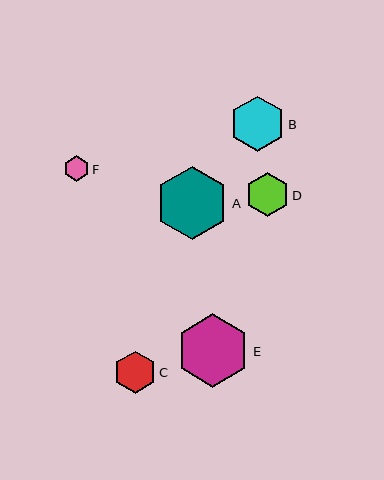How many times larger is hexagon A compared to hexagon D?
Hexagon A is approximately 1.7 times the size of hexagon D.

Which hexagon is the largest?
Hexagon E is the largest with a size of approximately 73 pixels.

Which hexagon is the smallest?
Hexagon F is the smallest with a size of approximately 25 pixels.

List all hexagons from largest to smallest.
From largest to smallest: E, A, B, D, C, F.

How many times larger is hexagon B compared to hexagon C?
Hexagon B is approximately 1.3 times the size of hexagon C.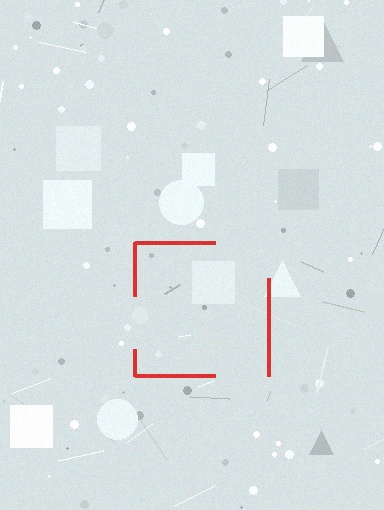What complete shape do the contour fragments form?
The contour fragments form a square.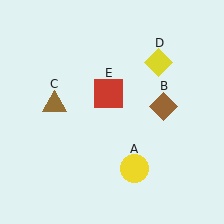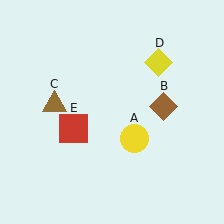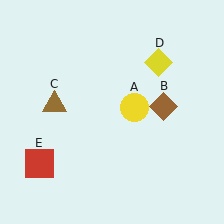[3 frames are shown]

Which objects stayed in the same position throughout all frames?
Brown diamond (object B) and brown triangle (object C) and yellow diamond (object D) remained stationary.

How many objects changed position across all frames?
2 objects changed position: yellow circle (object A), red square (object E).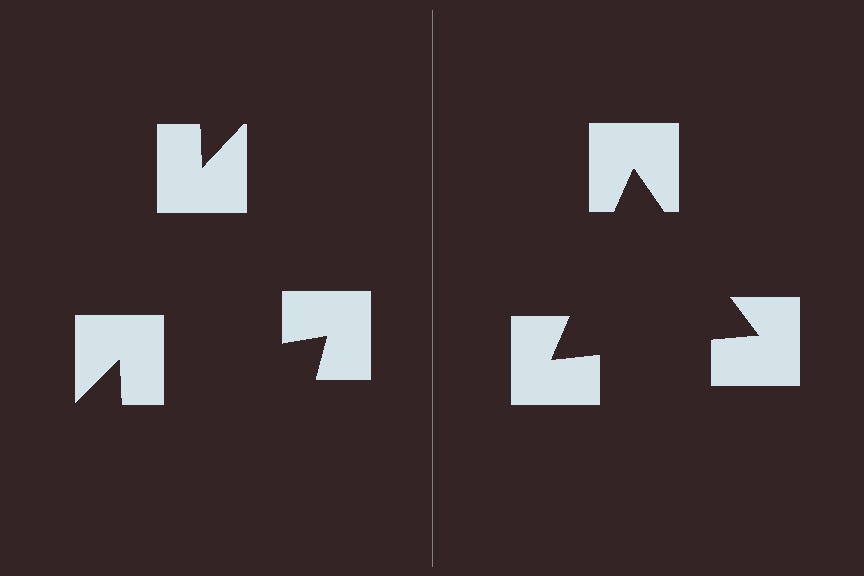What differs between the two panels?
The notched squares are positioned identically on both sides; only the wedge orientations differ. On the right they align to a triangle; on the left they are misaligned.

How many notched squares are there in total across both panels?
6 — 3 on each side.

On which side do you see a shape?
An illusory triangle appears on the right side. On the left side the wedge cuts are rotated, so no coherent shape forms.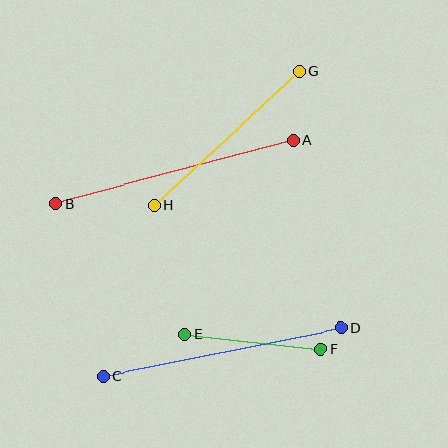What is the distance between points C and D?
The distance is approximately 242 pixels.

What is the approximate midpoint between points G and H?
The midpoint is at approximately (227, 138) pixels.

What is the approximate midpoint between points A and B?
The midpoint is at approximately (174, 172) pixels.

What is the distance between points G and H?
The distance is approximately 198 pixels.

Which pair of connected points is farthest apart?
Points A and B are farthest apart.